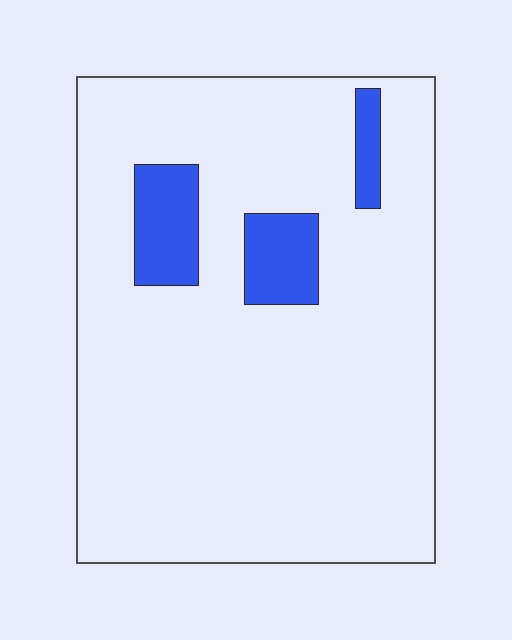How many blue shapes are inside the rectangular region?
3.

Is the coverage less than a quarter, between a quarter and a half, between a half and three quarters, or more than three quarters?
Less than a quarter.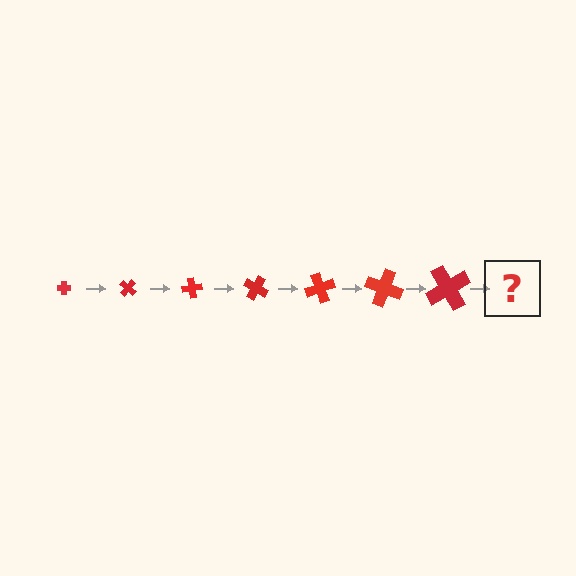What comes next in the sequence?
The next element should be a cross, larger than the previous one and rotated 280 degrees from the start.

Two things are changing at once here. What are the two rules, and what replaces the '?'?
The two rules are that the cross grows larger each step and it rotates 40 degrees each step. The '?' should be a cross, larger than the previous one and rotated 280 degrees from the start.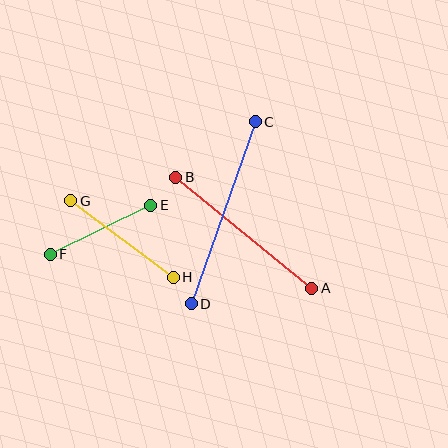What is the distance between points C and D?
The distance is approximately 193 pixels.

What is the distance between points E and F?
The distance is approximately 112 pixels.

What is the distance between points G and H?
The distance is approximately 128 pixels.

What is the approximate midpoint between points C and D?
The midpoint is at approximately (223, 213) pixels.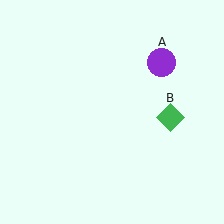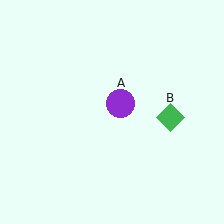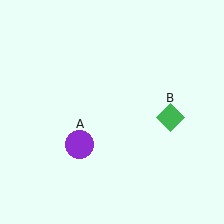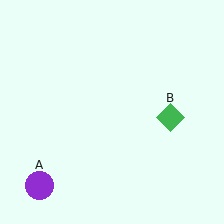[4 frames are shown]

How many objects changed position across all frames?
1 object changed position: purple circle (object A).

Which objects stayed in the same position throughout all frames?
Green diamond (object B) remained stationary.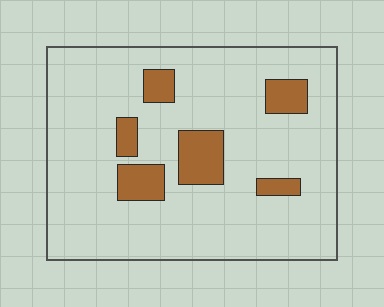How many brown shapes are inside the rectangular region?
6.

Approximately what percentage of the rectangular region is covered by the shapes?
Approximately 15%.